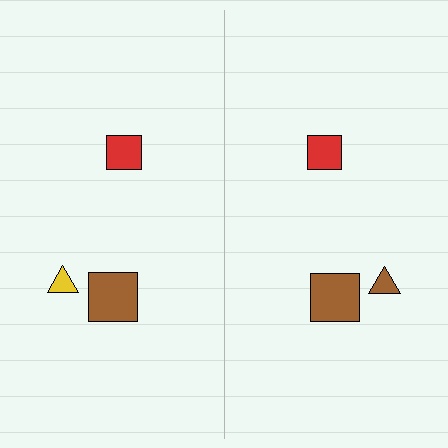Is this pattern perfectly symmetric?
No, the pattern is not perfectly symmetric. The brown triangle on the right side breaks the symmetry — its mirror counterpart is yellow.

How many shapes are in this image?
There are 6 shapes in this image.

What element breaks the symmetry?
The brown triangle on the right side breaks the symmetry — its mirror counterpart is yellow.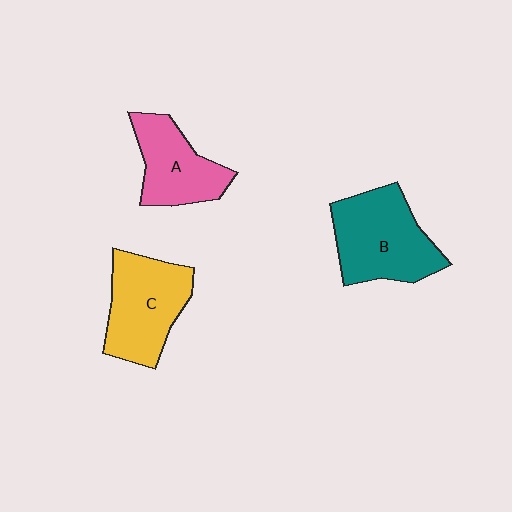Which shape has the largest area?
Shape B (teal).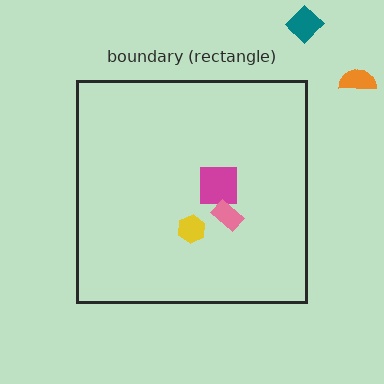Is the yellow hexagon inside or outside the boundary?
Inside.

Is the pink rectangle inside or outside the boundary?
Inside.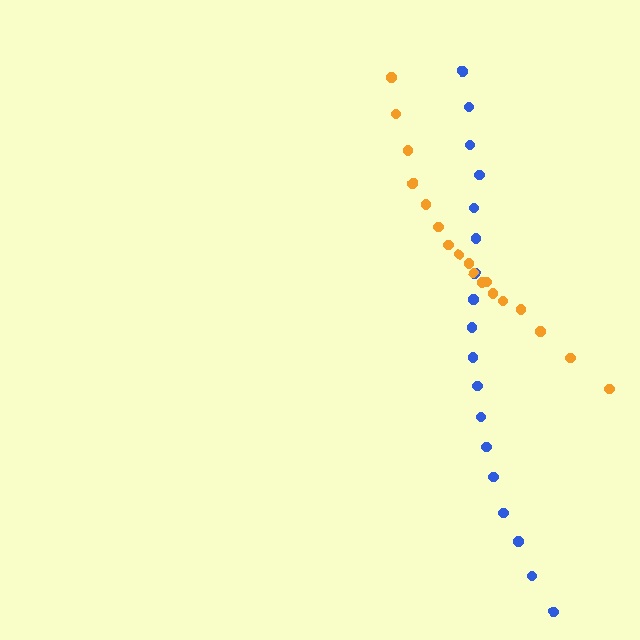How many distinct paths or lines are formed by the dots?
There are 2 distinct paths.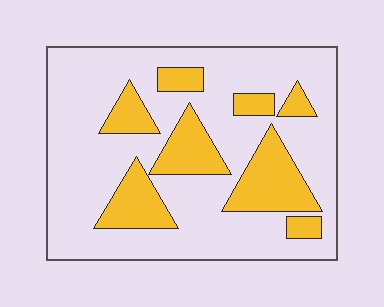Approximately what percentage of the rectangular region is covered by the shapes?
Approximately 25%.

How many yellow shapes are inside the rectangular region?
8.